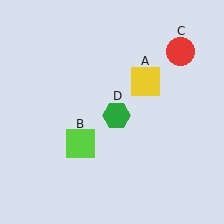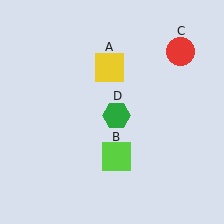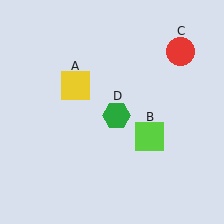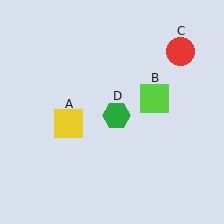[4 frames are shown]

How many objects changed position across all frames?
2 objects changed position: yellow square (object A), lime square (object B).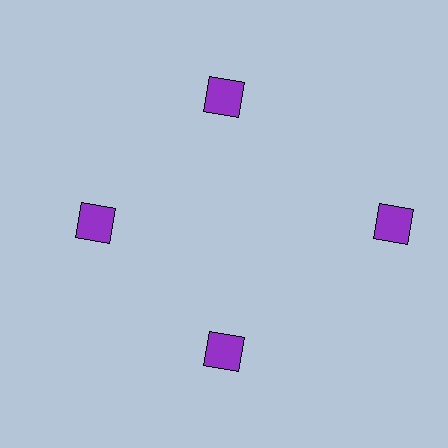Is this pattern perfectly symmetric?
No. The 4 purple diamonds are arranged in a ring, but one element near the 3 o'clock position is pushed outward from the center, breaking the 4-fold rotational symmetry.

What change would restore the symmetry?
The symmetry would be restored by moving it inward, back onto the ring so that all 4 diamonds sit at equal angles and equal distance from the center.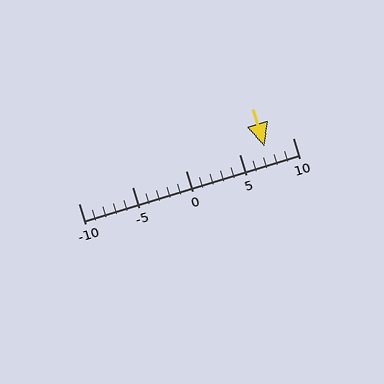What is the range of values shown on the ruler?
The ruler shows values from -10 to 10.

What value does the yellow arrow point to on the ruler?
The yellow arrow points to approximately 7.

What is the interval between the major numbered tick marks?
The major tick marks are spaced 5 units apart.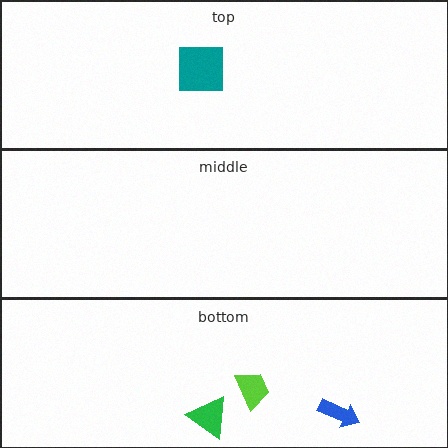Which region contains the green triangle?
The bottom region.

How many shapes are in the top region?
1.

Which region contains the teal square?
The top region.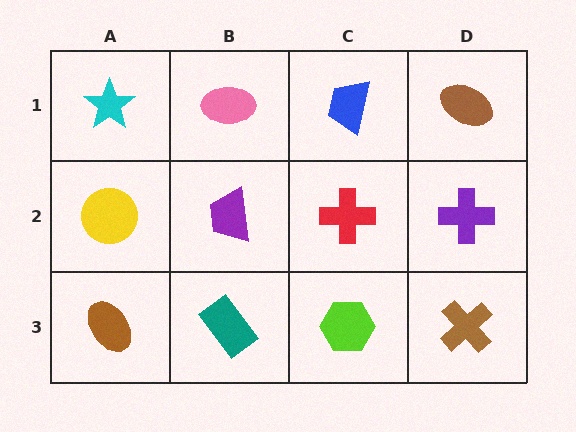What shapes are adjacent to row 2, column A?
A cyan star (row 1, column A), a brown ellipse (row 3, column A), a purple trapezoid (row 2, column B).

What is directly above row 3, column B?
A purple trapezoid.